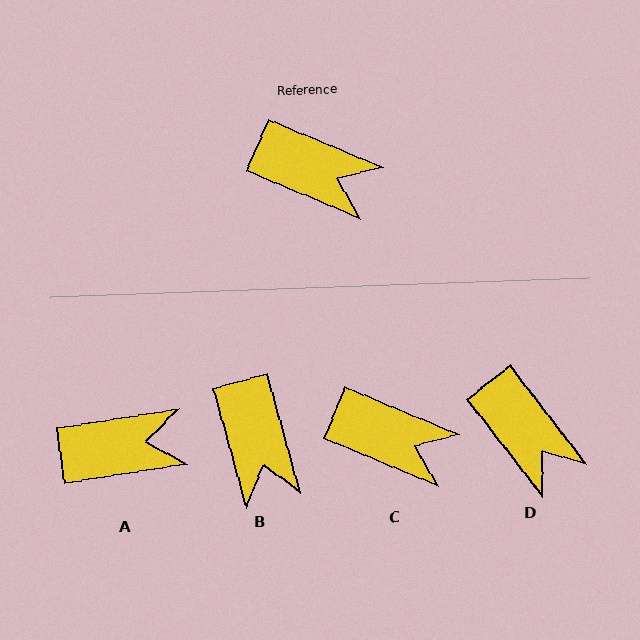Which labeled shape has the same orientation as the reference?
C.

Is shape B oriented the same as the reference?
No, it is off by about 52 degrees.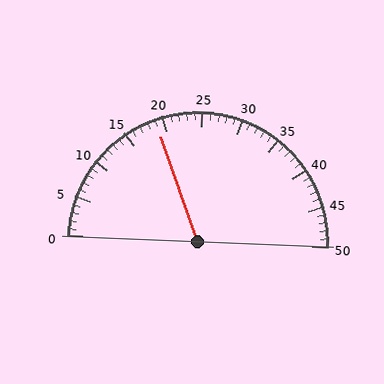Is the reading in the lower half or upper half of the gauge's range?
The reading is in the lower half of the range (0 to 50).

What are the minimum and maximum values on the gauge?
The gauge ranges from 0 to 50.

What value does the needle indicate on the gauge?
The needle indicates approximately 19.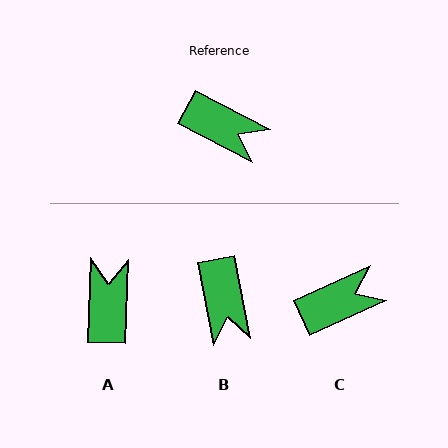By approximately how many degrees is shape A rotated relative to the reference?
Approximately 116 degrees counter-clockwise.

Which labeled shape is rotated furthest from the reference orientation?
A, about 116 degrees away.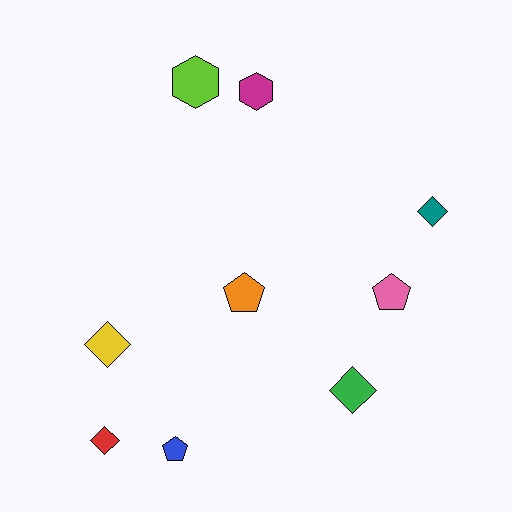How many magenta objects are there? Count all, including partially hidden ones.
There is 1 magenta object.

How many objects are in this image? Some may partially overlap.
There are 9 objects.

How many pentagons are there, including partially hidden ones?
There are 3 pentagons.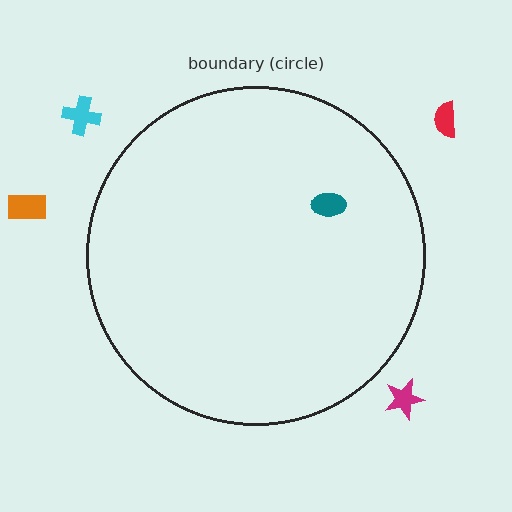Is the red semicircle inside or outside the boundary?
Outside.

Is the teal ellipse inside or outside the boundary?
Inside.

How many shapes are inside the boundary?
1 inside, 4 outside.